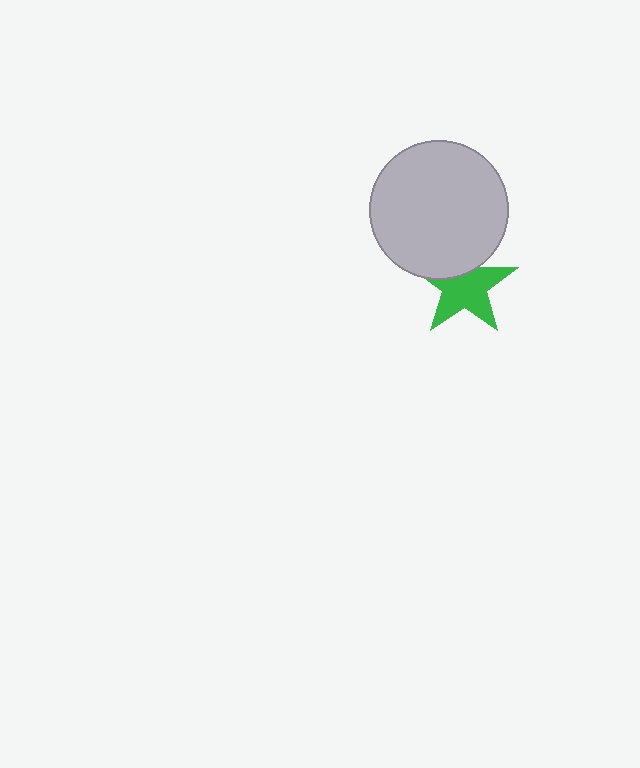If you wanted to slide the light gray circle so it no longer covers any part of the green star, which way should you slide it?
Slide it up — that is the most direct way to separate the two shapes.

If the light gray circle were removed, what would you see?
You would see the complete green star.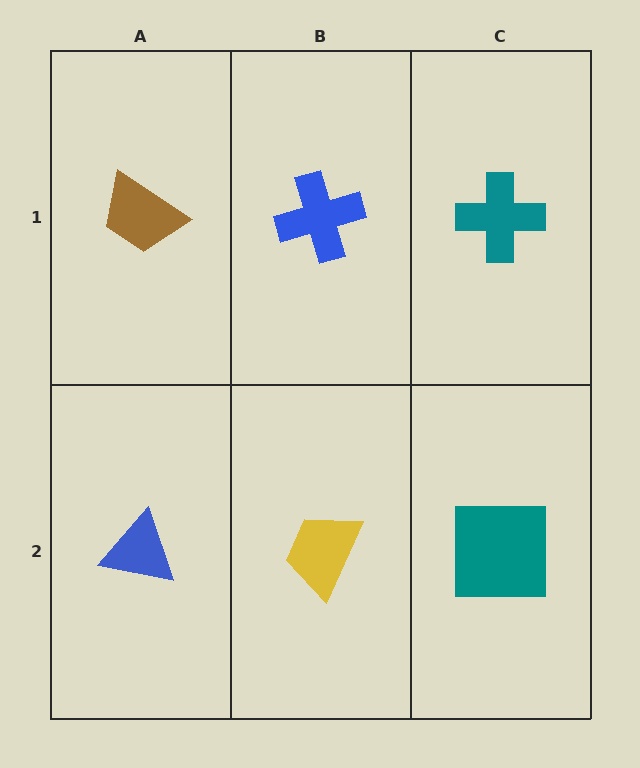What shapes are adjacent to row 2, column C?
A teal cross (row 1, column C), a yellow trapezoid (row 2, column B).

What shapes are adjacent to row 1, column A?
A blue triangle (row 2, column A), a blue cross (row 1, column B).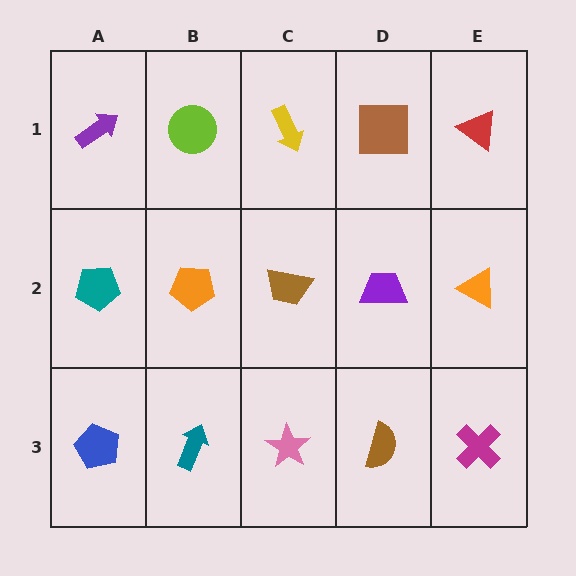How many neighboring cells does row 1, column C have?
3.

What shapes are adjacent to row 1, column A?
A teal pentagon (row 2, column A), a lime circle (row 1, column B).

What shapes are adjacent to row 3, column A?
A teal pentagon (row 2, column A), a teal arrow (row 3, column B).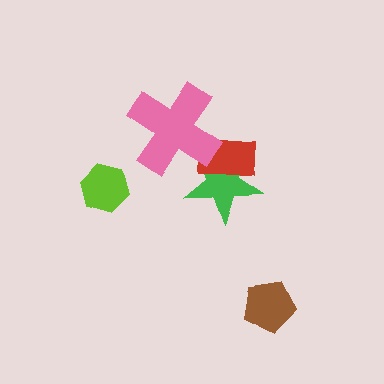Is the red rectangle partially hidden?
Yes, it is partially covered by another shape.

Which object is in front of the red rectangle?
The pink cross is in front of the red rectangle.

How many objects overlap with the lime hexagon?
0 objects overlap with the lime hexagon.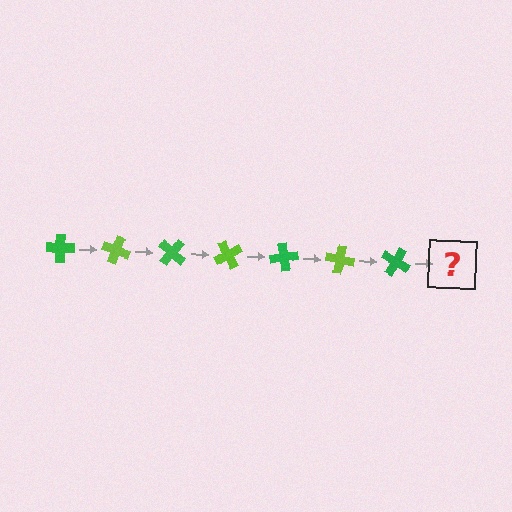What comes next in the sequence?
The next element should be a lime cross, rotated 140 degrees from the start.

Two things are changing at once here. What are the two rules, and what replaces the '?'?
The two rules are that it rotates 20 degrees each step and the color cycles through green and lime. The '?' should be a lime cross, rotated 140 degrees from the start.